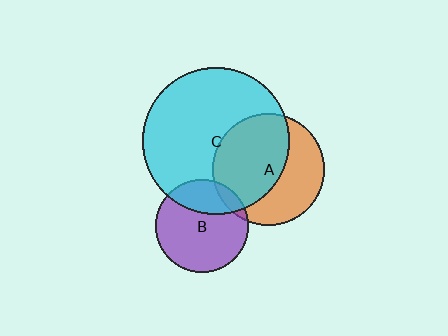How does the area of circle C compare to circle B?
Approximately 2.5 times.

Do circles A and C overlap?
Yes.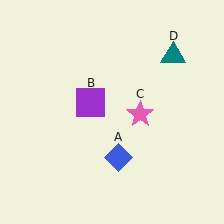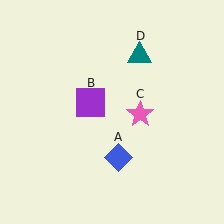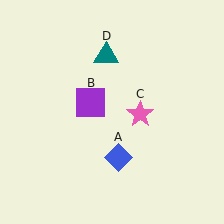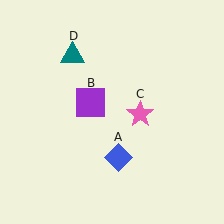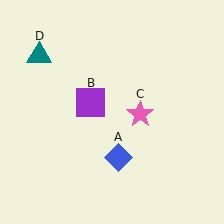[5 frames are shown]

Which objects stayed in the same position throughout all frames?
Blue diamond (object A) and purple square (object B) and pink star (object C) remained stationary.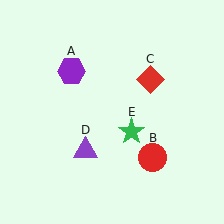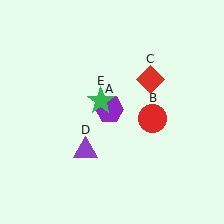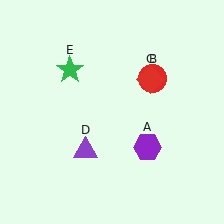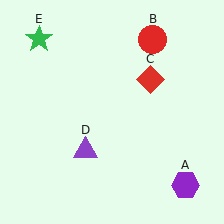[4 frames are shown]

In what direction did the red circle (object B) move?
The red circle (object B) moved up.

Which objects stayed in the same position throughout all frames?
Red diamond (object C) and purple triangle (object D) remained stationary.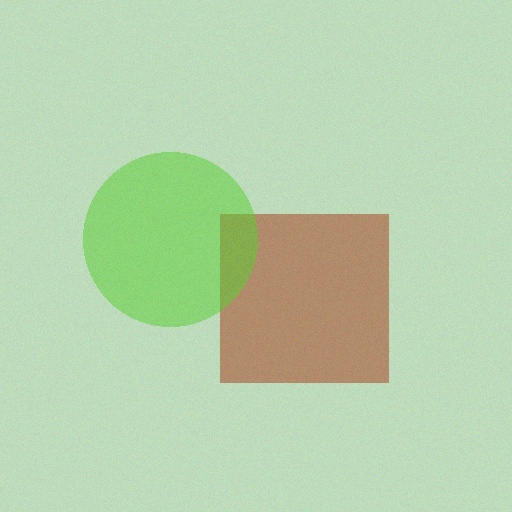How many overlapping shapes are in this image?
There are 2 overlapping shapes in the image.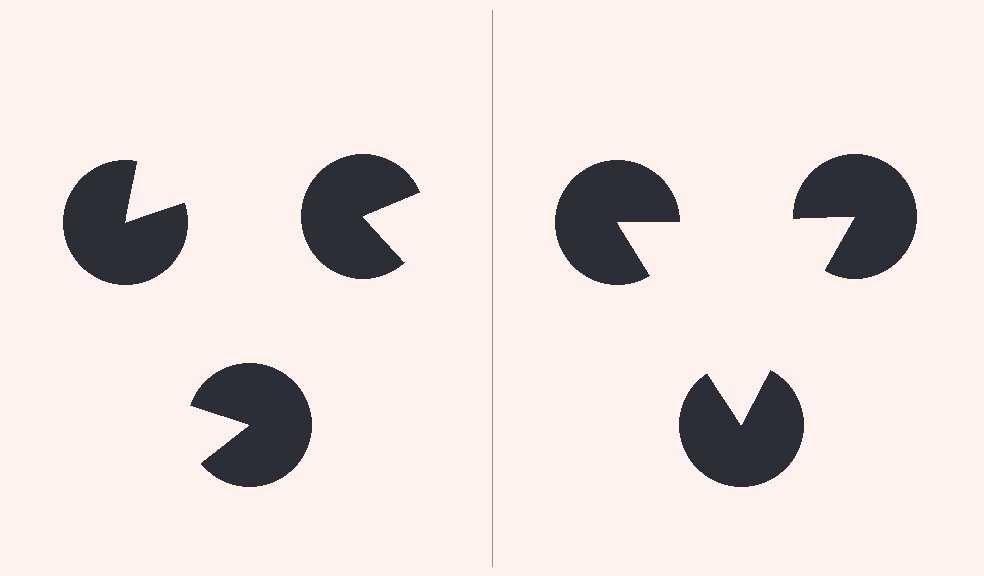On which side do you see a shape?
An illusory triangle appears on the right side. On the left side the wedge cuts are rotated, so no coherent shape forms.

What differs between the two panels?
The pac-man discs are positioned identically on both sides; only the wedge orientations differ. On the right they align to a triangle; on the left they are misaligned.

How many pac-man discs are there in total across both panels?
6 — 3 on each side.